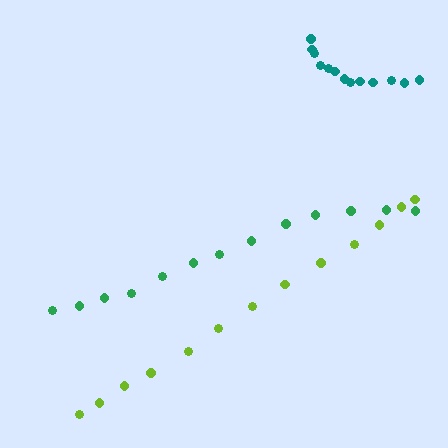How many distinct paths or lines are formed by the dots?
There are 3 distinct paths.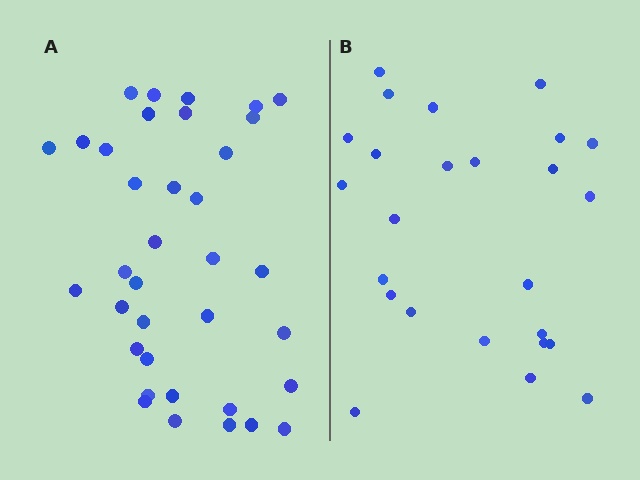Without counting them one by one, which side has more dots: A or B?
Region A (the left region) has more dots.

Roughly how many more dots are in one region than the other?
Region A has roughly 12 or so more dots than region B.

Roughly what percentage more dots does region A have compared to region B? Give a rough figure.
About 45% more.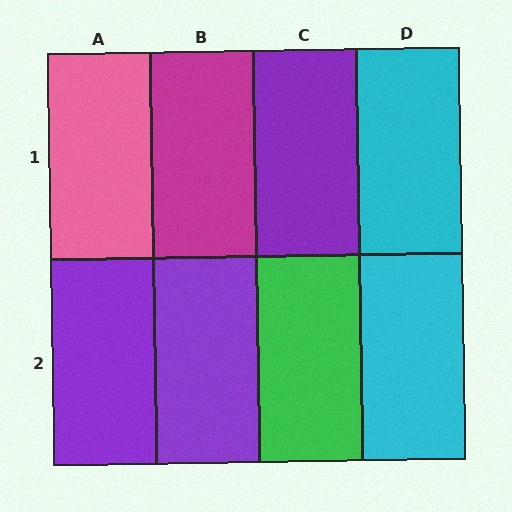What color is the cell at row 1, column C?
Purple.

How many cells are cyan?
2 cells are cyan.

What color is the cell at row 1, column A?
Pink.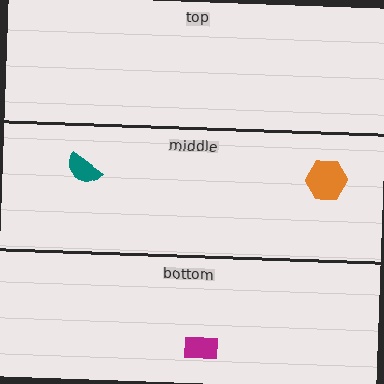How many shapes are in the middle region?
2.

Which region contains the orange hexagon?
The middle region.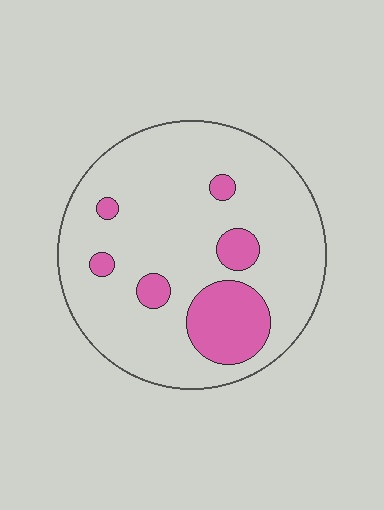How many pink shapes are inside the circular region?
6.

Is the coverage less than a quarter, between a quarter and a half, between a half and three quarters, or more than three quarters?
Less than a quarter.